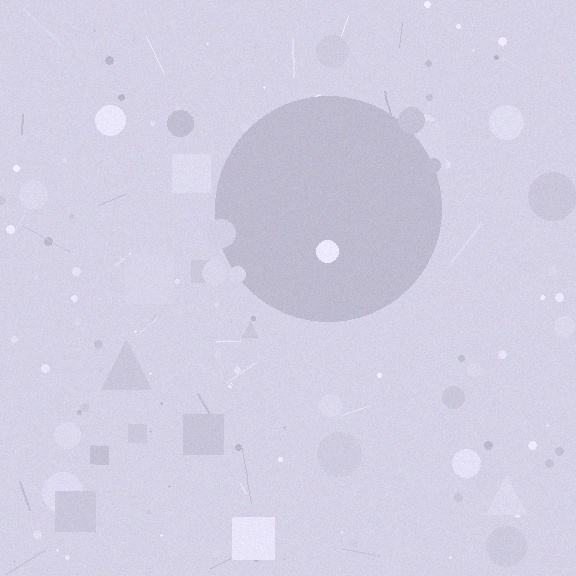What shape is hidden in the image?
A circle is hidden in the image.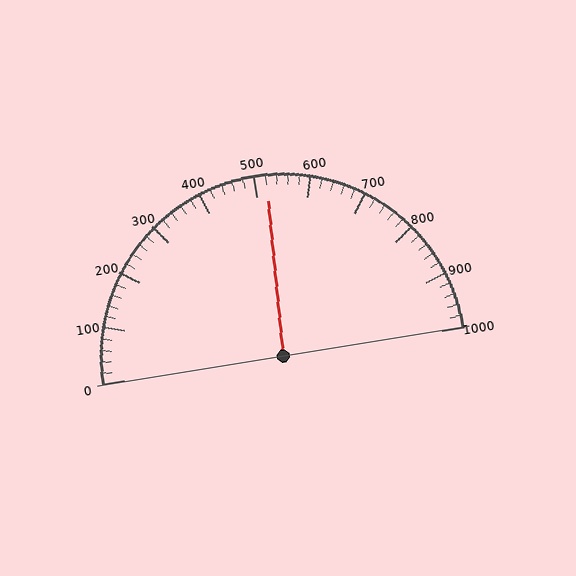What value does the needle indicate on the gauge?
The needle indicates approximately 520.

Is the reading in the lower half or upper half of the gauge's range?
The reading is in the upper half of the range (0 to 1000).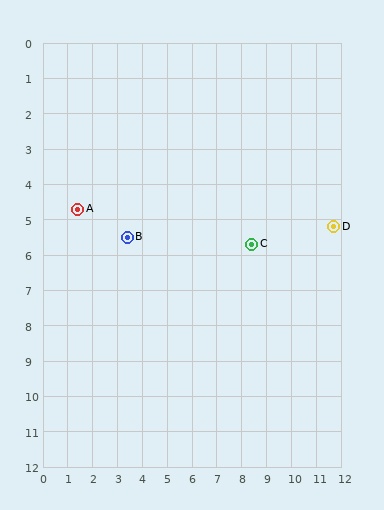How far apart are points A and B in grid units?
Points A and B are about 2.2 grid units apart.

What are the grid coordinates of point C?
Point C is at approximately (8.4, 5.7).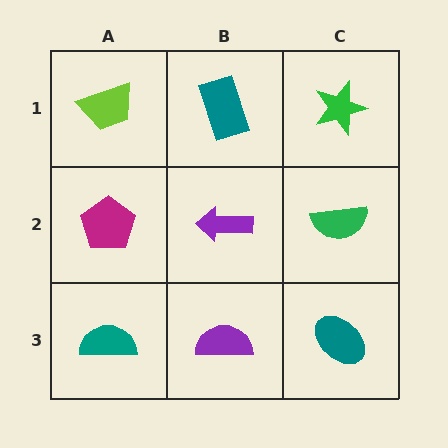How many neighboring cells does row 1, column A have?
2.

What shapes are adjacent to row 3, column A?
A magenta pentagon (row 2, column A), a purple semicircle (row 3, column B).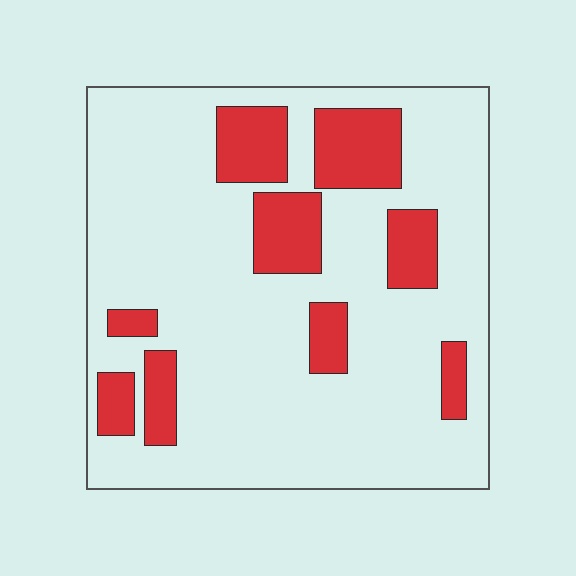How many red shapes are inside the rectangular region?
9.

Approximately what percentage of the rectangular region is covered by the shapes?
Approximately 20%.